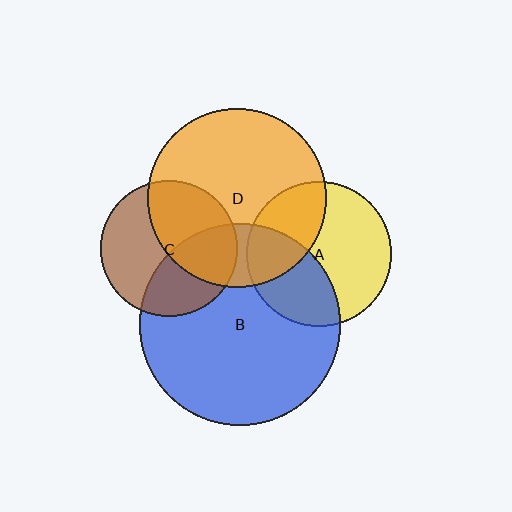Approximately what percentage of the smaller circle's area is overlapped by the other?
Approximately 40%.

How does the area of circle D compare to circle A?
Approximately 1.5 times.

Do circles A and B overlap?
Yes.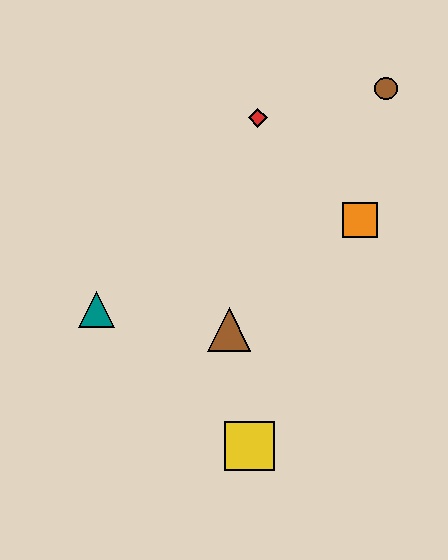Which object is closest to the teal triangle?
The brown triangle is closest to the teal triangle.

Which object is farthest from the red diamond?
The yellow square is farthest from the red diamond.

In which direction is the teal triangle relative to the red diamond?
The teal triangle is below the red diamond.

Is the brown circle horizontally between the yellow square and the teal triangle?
No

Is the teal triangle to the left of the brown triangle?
Yes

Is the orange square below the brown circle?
Yes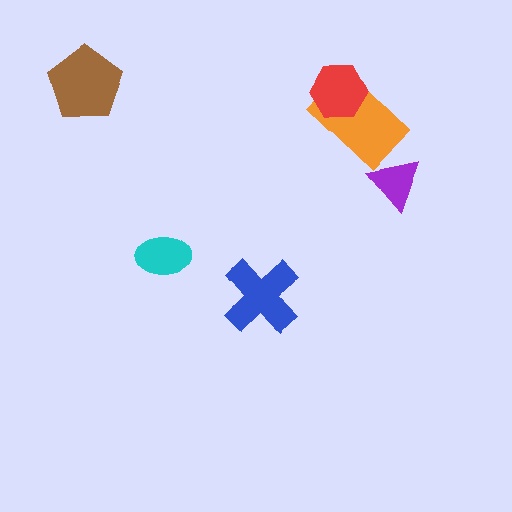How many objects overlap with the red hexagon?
1 object overlaps with the red hexagon.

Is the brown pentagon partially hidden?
No, no other shape covers it.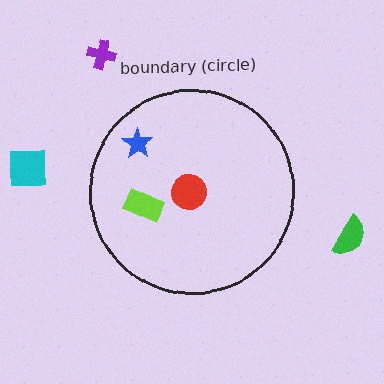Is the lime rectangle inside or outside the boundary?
Inside.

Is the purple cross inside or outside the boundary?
Outside.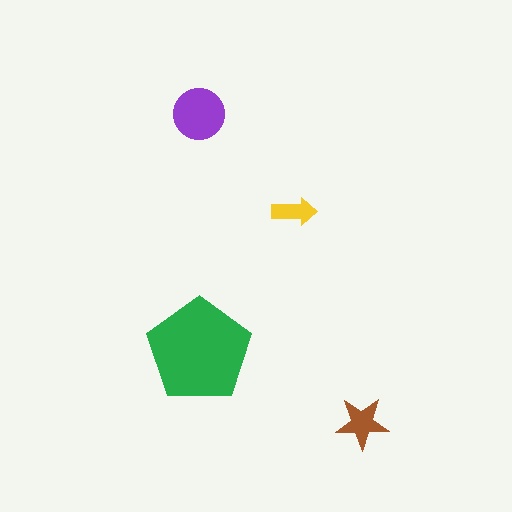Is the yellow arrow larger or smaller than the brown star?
Smaller.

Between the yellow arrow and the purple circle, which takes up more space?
The purple circle.